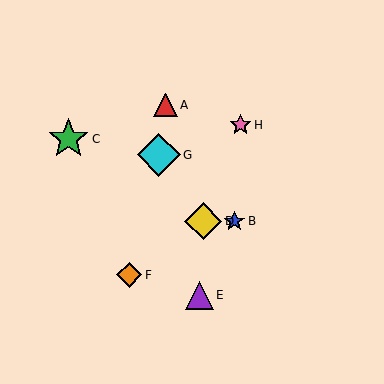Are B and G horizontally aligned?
No, B is at y≈221 and G is at y≈155.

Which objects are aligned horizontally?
Objects B, D are aligned horizontally.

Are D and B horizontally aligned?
Yes, both are at y≈221.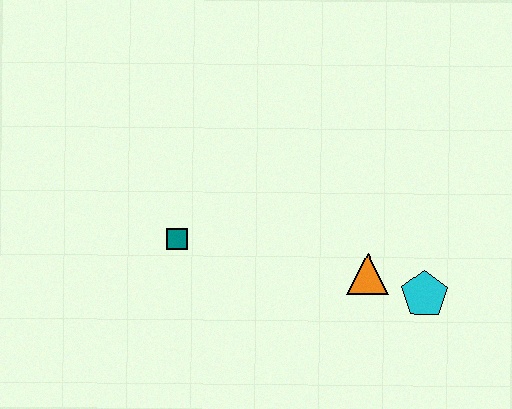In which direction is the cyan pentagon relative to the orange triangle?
The cyan pentagon is to the right of the orange triangle.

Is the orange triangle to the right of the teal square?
Yes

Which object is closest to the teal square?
The orange triangle is closest to the teal square.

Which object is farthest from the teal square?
The cyan pentagon is farthest from the teal square.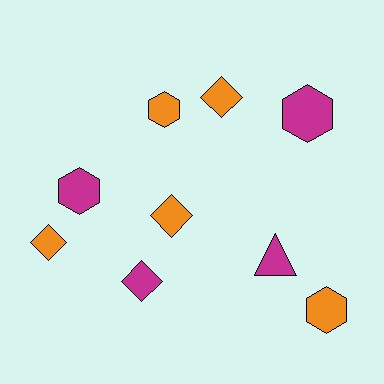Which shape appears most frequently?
Hexagon, with 4 objects.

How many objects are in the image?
There are 9 objects.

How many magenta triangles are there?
There is 1 magenta triangle.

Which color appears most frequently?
Orange, with 5 objects.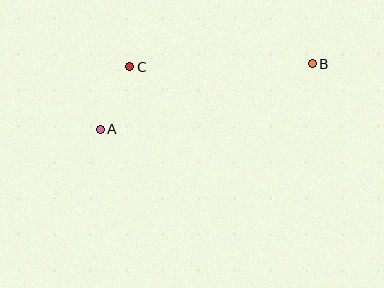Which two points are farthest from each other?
Points A and B are farthest from each other.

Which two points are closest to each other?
Points A and C are closest to each other.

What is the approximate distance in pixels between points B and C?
The distance between B and C is approximately 182 pixels.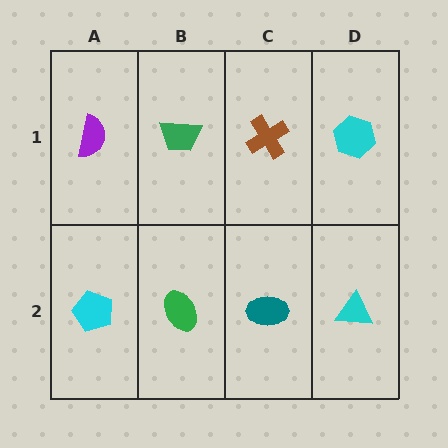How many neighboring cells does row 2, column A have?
2.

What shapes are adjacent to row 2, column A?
A purple semicircle (row 1, column A), a green ellipse (row 2, column B).